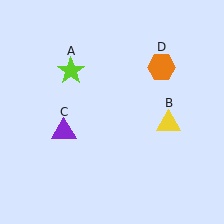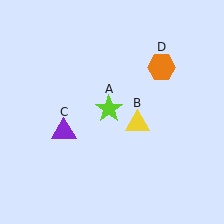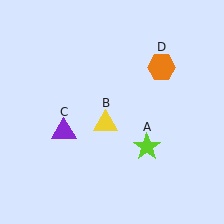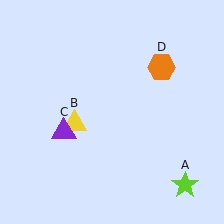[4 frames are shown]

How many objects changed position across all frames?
2 objects changed position: lime star (object A), yellow triangle (object B).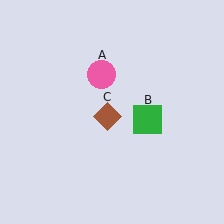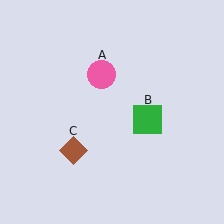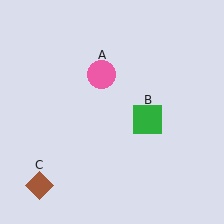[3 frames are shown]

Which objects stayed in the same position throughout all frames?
Pink circle (object A) and green square (object B) remained stationary.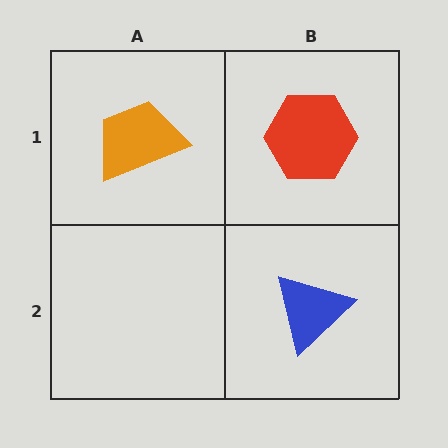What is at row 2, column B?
A blue triangle.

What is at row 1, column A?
An orange trapezoid.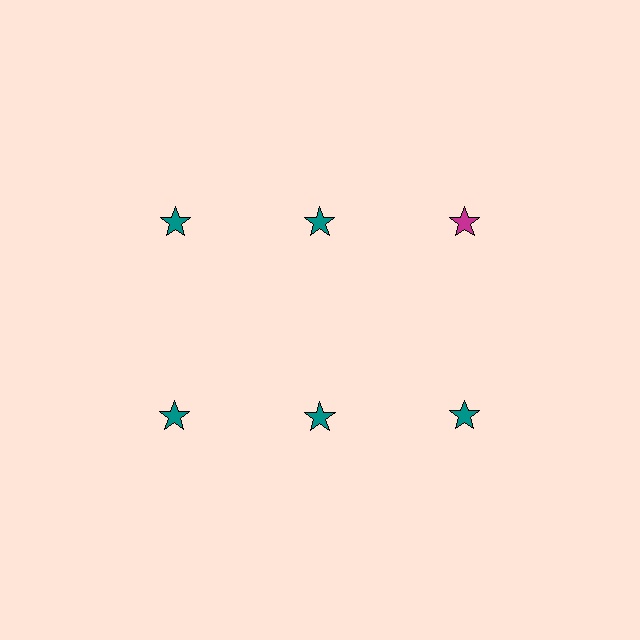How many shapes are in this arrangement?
There are 6 shapes arranged in a grid pattern.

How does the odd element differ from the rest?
It has a different color: magenta instead of teal.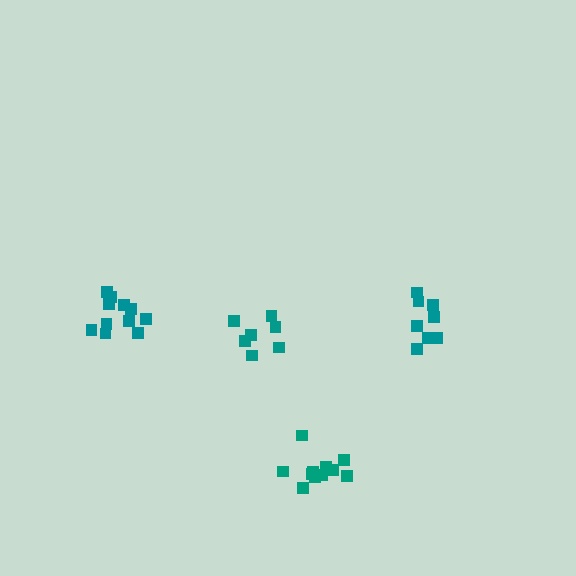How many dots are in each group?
Group 1: 8 dots, Group 2: 11 dots, Group 3: 11 dots, Group 4: 7 dots (37 total).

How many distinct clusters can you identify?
There are 4 distinct clusters.